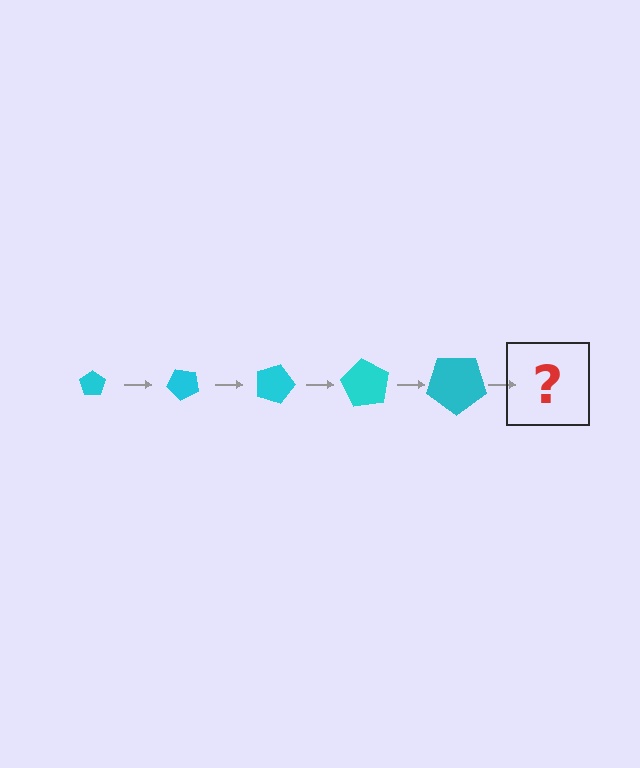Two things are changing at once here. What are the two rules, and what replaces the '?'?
The two rules are that the pentagon grows larger each step and it rotates 45 degrees each step. The '?' should be a pentagon, larger than the previous one and rotated 225 degrees from the start.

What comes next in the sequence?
The next element should be a pentagon, larger than the previous one and rotated 225 degrees from the start.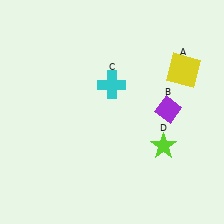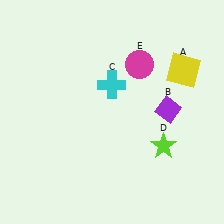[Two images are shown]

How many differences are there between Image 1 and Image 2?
There is 1 difference between the two images.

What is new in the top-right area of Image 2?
A magenta circle (E) was added in the top-right area of Image 2.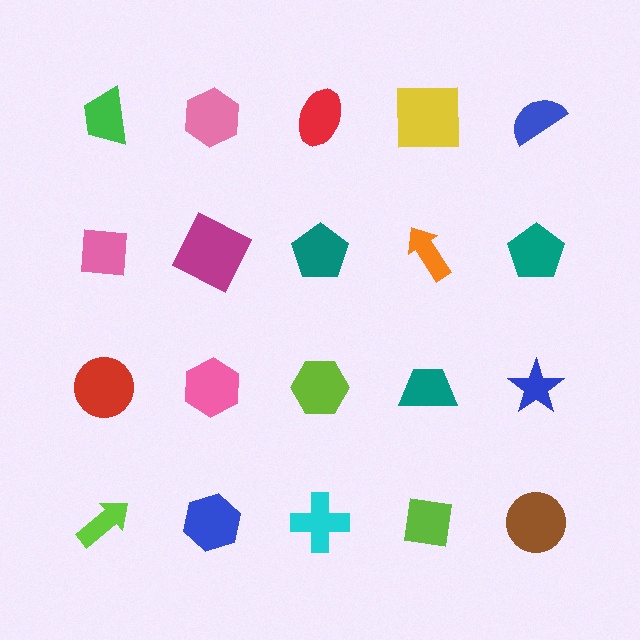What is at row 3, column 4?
A teal trapezoid.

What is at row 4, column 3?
A cyan cross.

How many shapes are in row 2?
5 shapes.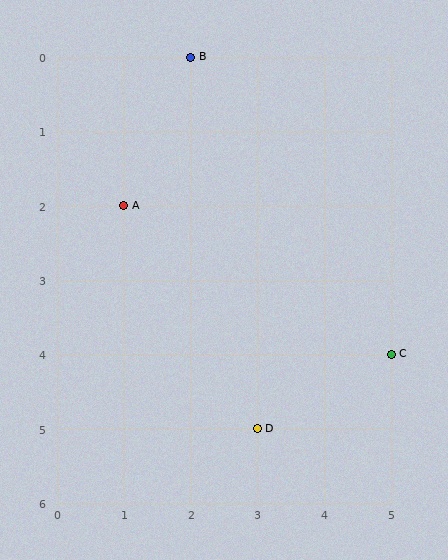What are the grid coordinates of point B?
Point B is at grid coordinates (2, 0).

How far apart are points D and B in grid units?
Points D and B are 1 column and 5 rows apart (about 5.1 grid units diagonally).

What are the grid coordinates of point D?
Point D is at grid coordinates (3, 5).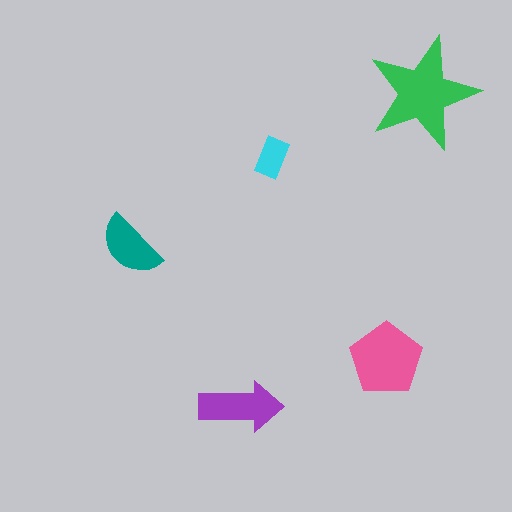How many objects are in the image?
There are 5 objects in the image.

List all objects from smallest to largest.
The cyan rectangle, the teal semicircle, the purple arrow, the pink pentagon, the green star.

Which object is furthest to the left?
The teal semicircle is leftmost.